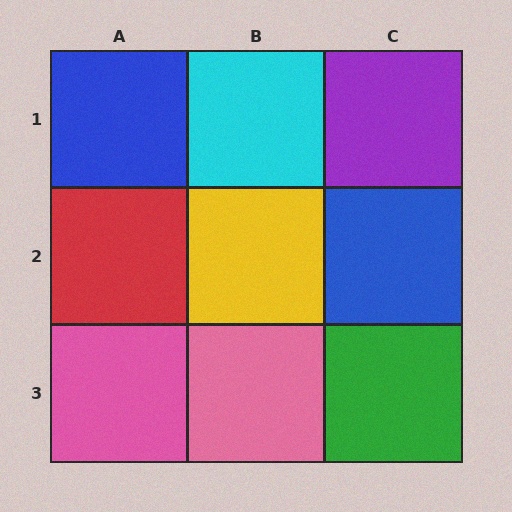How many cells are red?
1 cell is red.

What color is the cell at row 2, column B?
Yellow.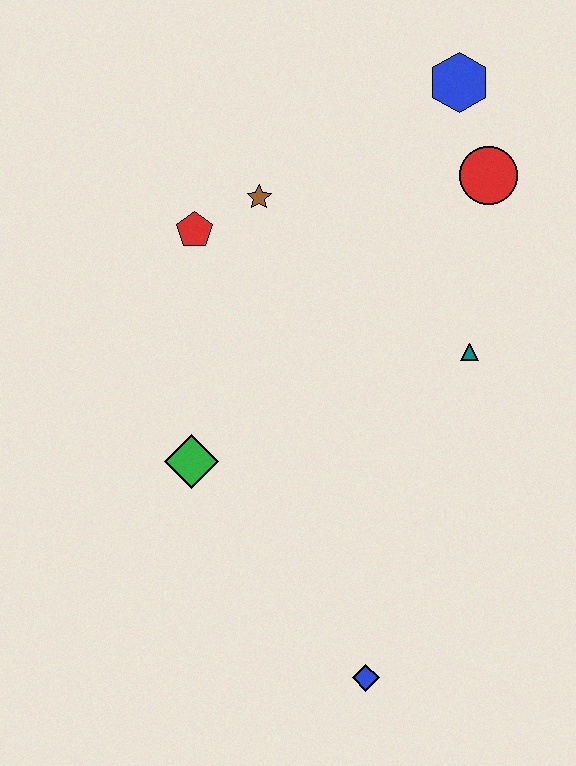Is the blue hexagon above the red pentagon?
Yes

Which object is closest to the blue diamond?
The green diamond is closest to the blue diamond.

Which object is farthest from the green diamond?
The blue hexagon is farthest from the green diamond.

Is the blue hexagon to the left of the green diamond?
No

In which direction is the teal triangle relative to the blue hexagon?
The teal triangle is below the blue hexagon.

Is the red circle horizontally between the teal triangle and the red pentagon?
No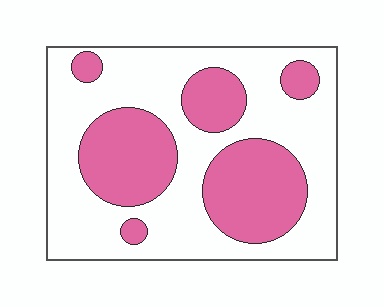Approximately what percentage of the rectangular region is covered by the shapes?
Approximately 35%.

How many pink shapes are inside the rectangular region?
6.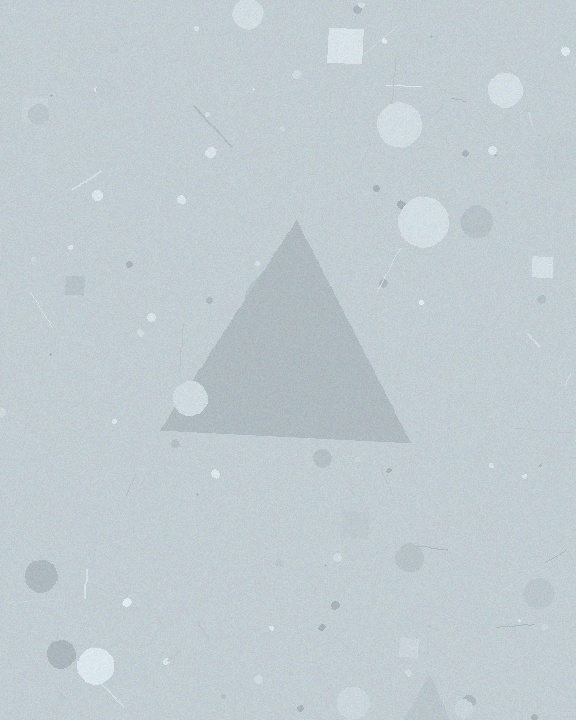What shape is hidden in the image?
A triangle is hidden in the image.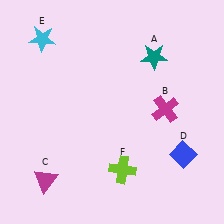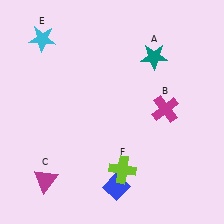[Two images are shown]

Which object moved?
The blue diamond (D) moved left.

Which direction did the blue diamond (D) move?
The blue diamond (D) moved left.